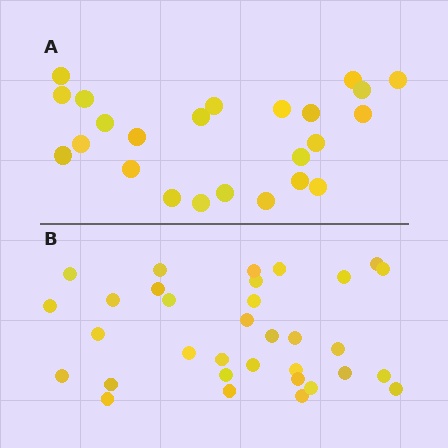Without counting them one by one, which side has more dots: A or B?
Region B (the bottom region) has more dots.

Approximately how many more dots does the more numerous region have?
Region B has roughly 8 or so more dots than region A.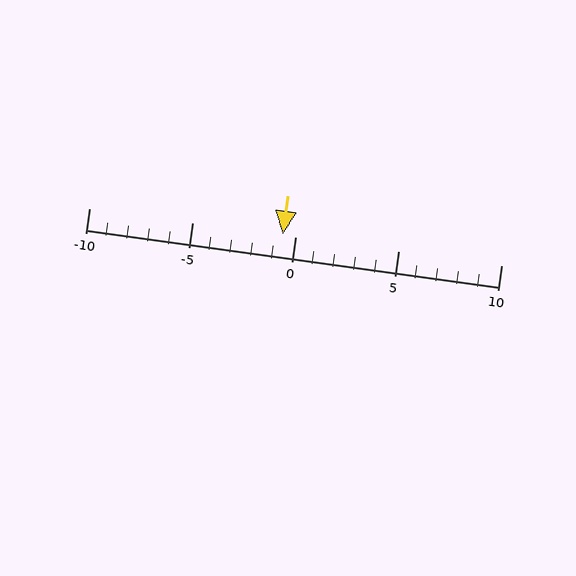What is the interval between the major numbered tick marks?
The major tick marks are spaced 5 units apart.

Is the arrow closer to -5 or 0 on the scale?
The arrow is closer to 0.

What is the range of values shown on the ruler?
The ruler shows values from -10 to 10.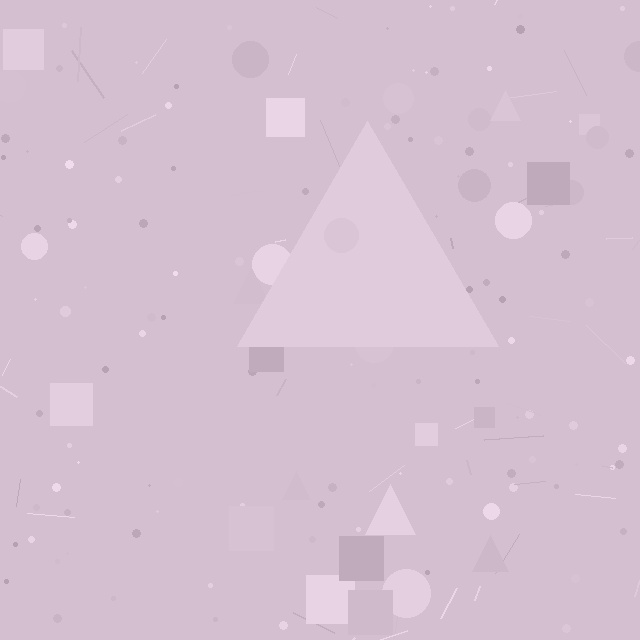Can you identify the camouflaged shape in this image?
The camouflaged shape is a triangle.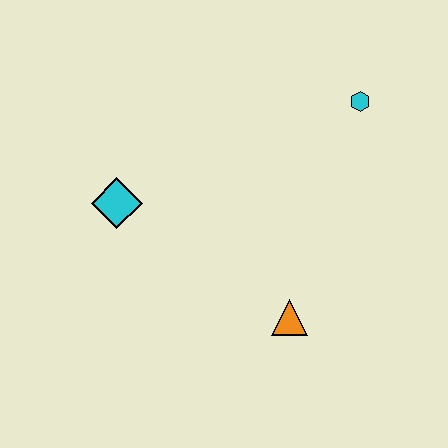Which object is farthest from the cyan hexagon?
The cyan diamond is farthest from the cyan hexagon.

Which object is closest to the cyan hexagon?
The orange triangle is closest to the cyan hexagon.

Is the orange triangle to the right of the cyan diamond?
Yes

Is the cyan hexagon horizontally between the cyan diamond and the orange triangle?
No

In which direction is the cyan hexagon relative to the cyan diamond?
The cyan hexagon is to the right of the cyan diamond.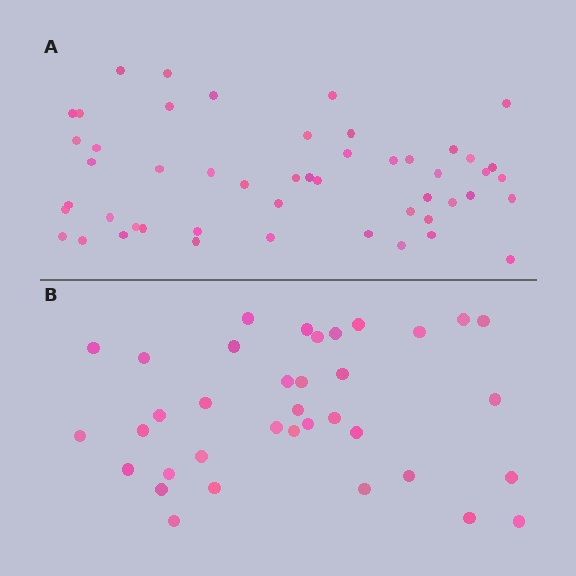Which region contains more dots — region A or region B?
Region A (the top region) has more dots.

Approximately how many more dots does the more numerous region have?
Region A has approximately 15 more dots than region B.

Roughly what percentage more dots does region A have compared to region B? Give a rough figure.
About 40% more.